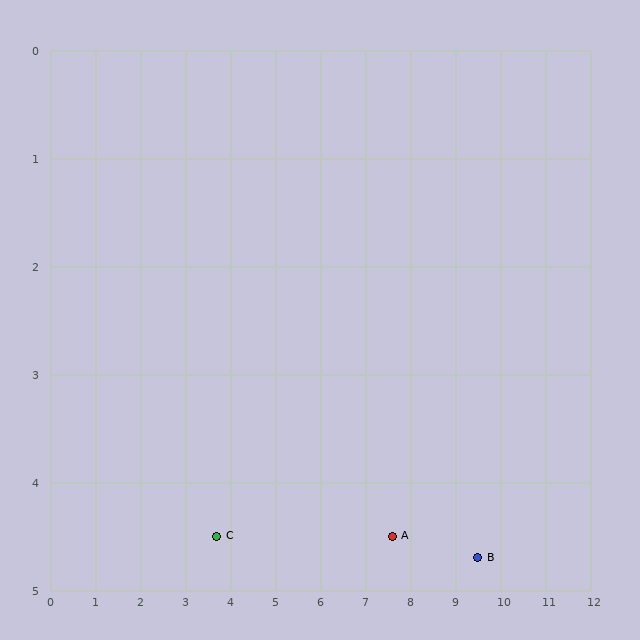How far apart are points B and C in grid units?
Points B and C are about 5.8 grid units apart.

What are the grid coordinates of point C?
Point C is at approximately (3.7, 4.5).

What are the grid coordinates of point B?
Point B is at approximately (9.5, 4.7).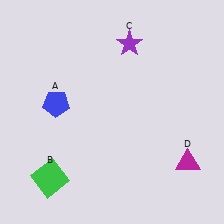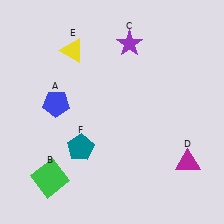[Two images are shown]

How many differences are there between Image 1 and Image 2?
There are 2 differences between the two images.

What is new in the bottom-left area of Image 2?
A teal pentagon (F) was added in the bottom-left area of Image 2.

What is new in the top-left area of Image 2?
A yellow triangle (E) was added in the top-left area of Image 2.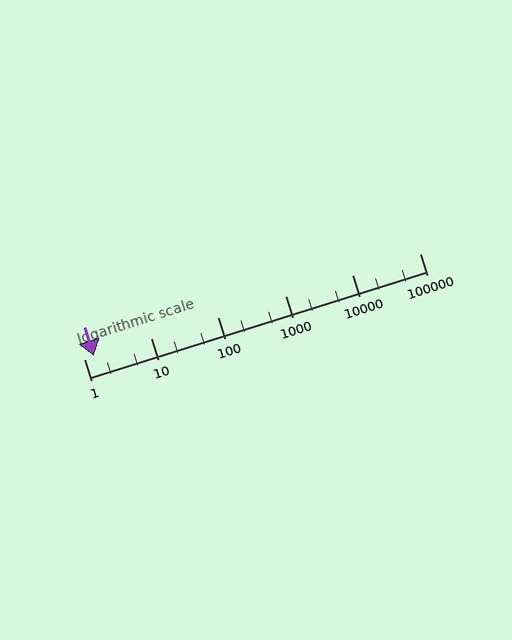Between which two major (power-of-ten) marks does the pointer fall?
The pointer is between 1 and 10.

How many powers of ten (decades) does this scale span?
The scale spans 5 decades, from 1 to 100000.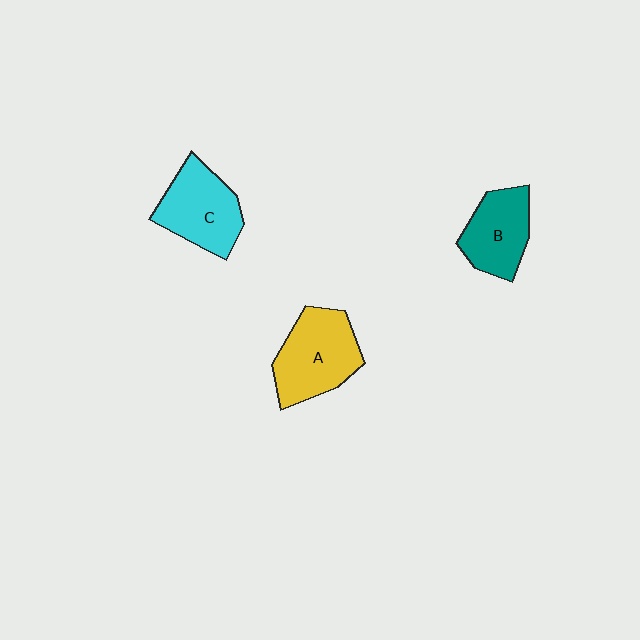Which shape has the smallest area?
Shape B (teal).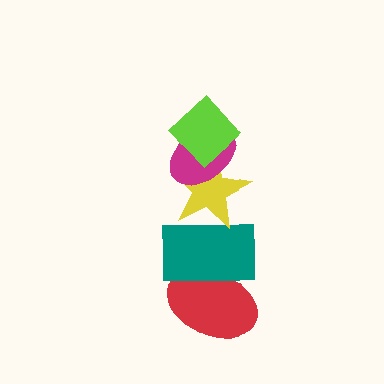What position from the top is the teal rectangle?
The teal rectangle is 4th from the top.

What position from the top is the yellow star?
The yellow star is 3rd from the top.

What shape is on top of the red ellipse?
The teal rectangle is on top of the red ellipse.